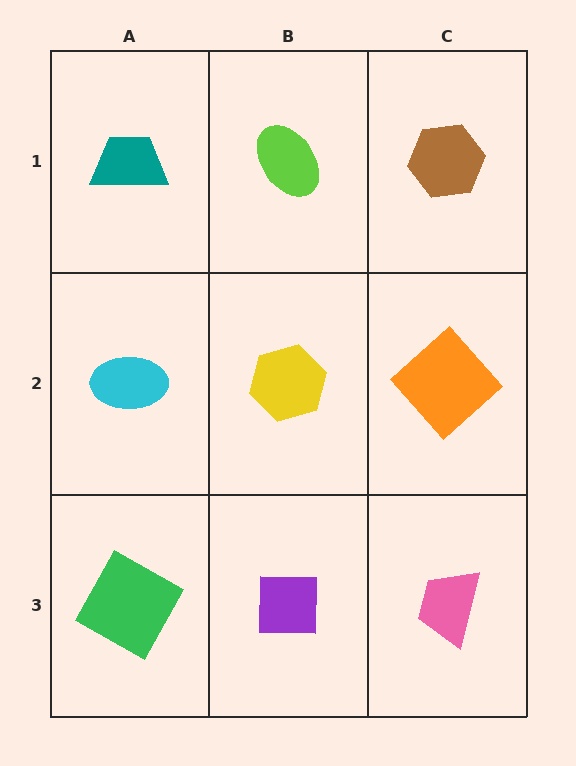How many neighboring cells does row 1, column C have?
2.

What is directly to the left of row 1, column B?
A teal trapezoid.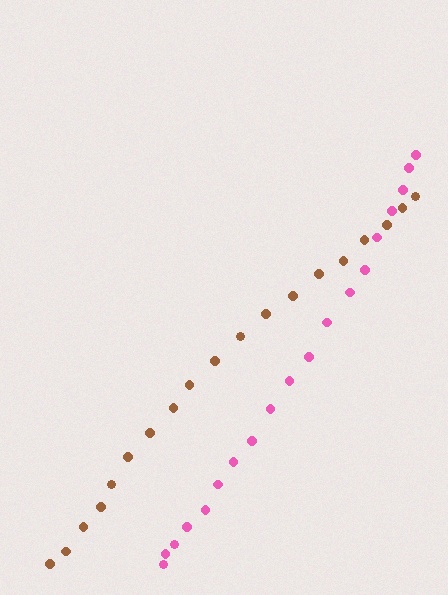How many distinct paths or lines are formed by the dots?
There are 2 distinct paths.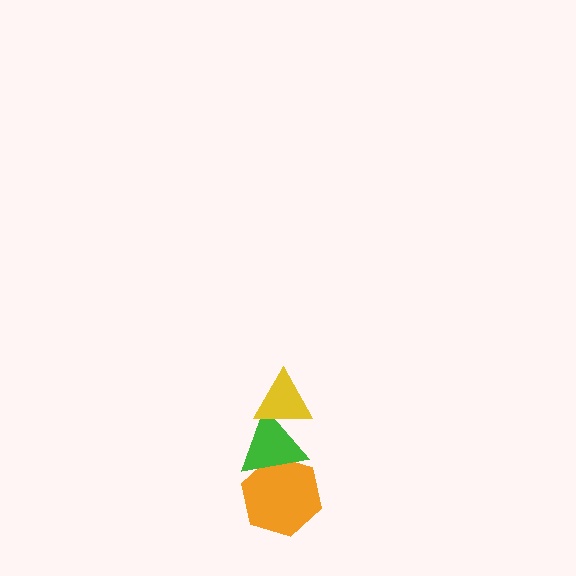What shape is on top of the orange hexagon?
The green triangle is on top of the orange hexagon.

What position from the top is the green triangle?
The green triangle is 2nd from the top.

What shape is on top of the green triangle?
The yellow triangle is on top of the green triangle.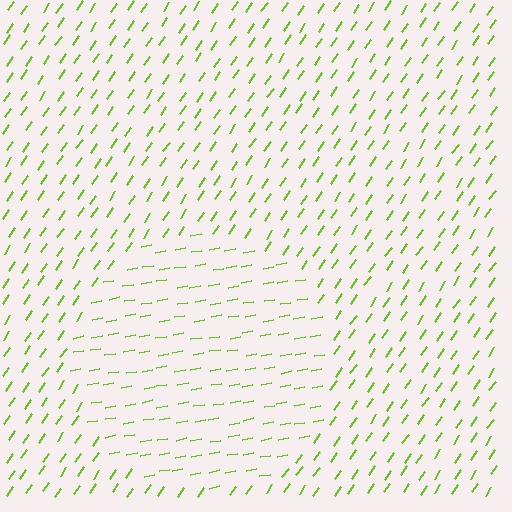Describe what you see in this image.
The image is filled with small lime line segments. A circle region in the image has lines oriented differently from the surrounding lines, creating a visible texture boundary.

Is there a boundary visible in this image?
Yes, there is a texture boundary formed by a change in line orientation.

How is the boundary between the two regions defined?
The boundary is defined purely by a change in line orientation (approximately 45 degrees difference). All lines are the same color and thickness.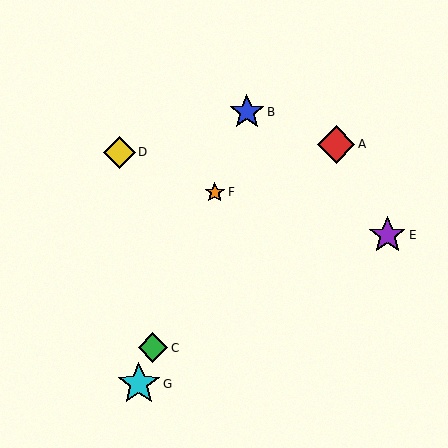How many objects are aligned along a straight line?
4 objects (B, C, F, G) are aligned along a straight line.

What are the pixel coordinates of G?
Object G is at (139, 384).